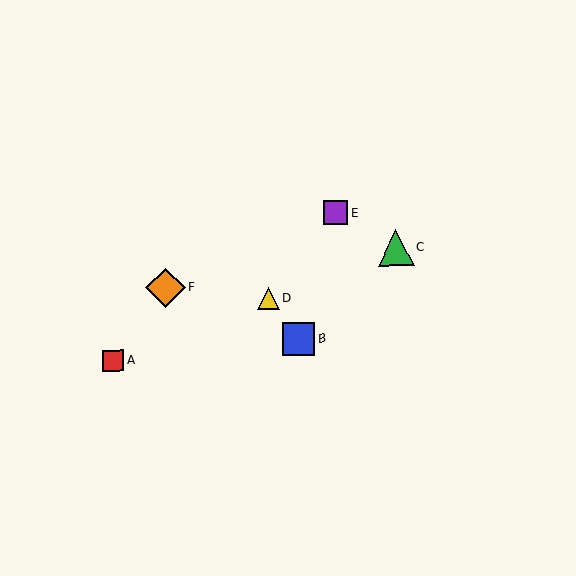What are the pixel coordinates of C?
Object C is at (396, 248).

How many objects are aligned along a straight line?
3 objects (A, C, D) are aligned along a straight line.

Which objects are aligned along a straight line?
Objects A, C, D are aligned along a straight line.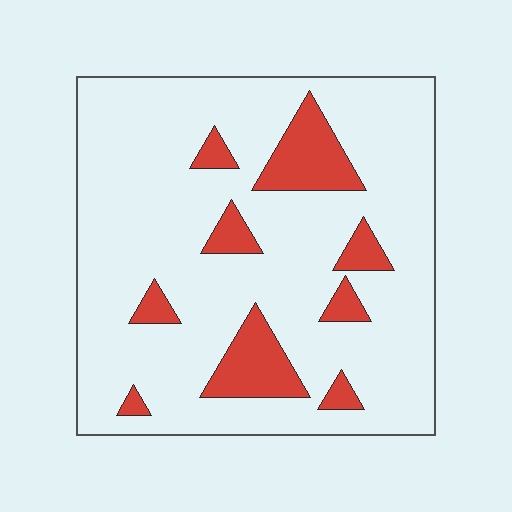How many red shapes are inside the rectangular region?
9.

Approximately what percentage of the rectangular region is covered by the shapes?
Approximately 15%.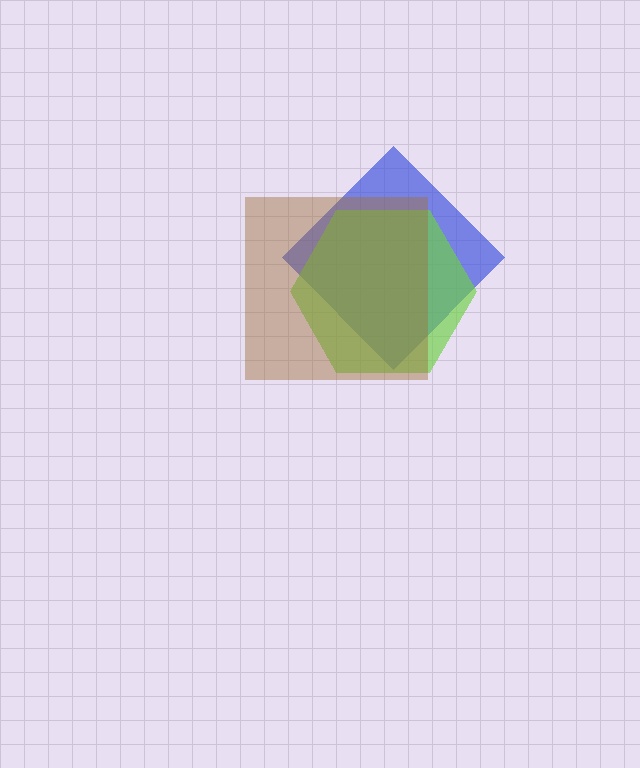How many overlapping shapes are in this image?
There are 3 overlapping shapes in the image.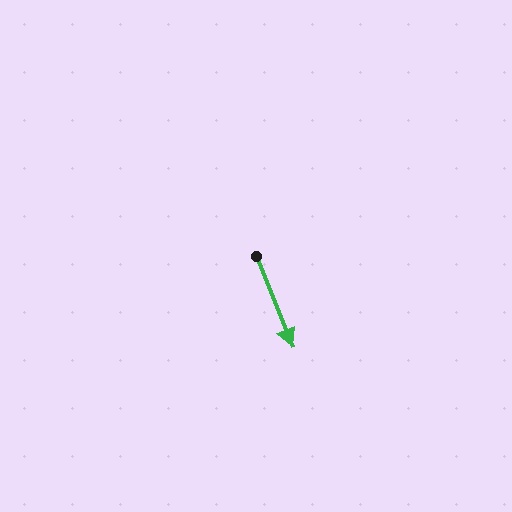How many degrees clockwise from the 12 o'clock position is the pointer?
Approximately 158 degrees.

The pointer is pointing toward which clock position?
Roughly 5 o'clock.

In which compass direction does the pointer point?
South.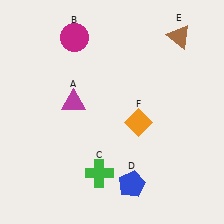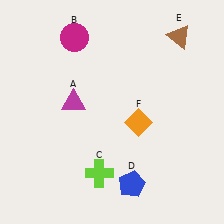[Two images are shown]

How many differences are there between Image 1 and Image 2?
There is 1 difference between the two images.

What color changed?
The cross (C) changed from green in Image 1 to lime in Image 2.